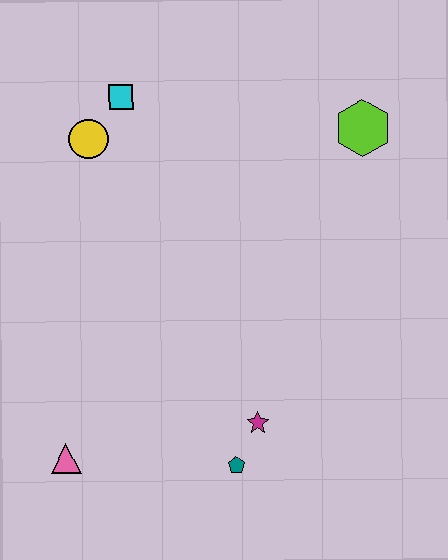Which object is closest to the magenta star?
The teal pentagon is closest to the magenta star.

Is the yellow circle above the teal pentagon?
Yes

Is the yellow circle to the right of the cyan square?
No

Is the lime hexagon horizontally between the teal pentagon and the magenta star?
No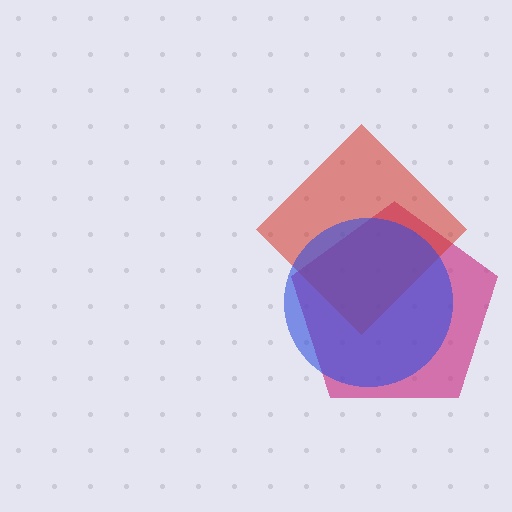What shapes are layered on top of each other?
The layered shapes are: a magenta pentagon, a red diamond, a blue circle.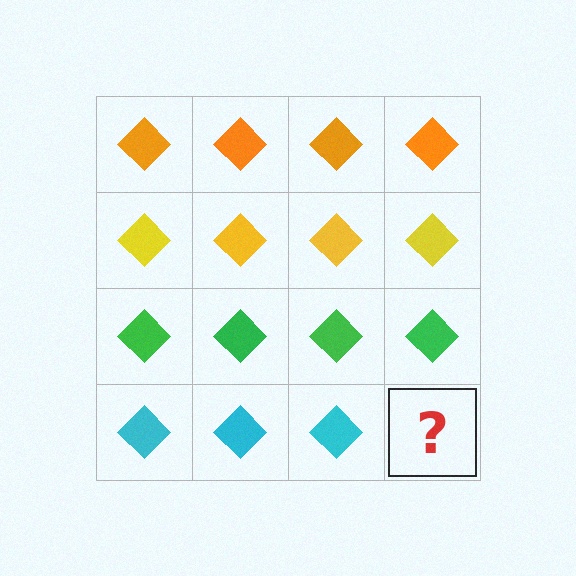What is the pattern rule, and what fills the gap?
The rule is that each row has a consistent color. The gap should be filled with a cyan diamond.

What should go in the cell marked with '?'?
The missing cell should contain a cyan diamond.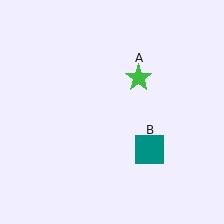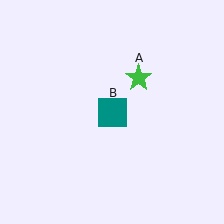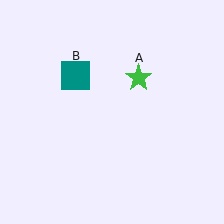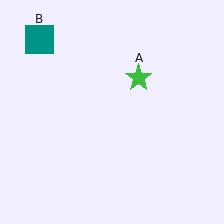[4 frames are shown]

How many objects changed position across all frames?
1 object changed position: teal square (object B).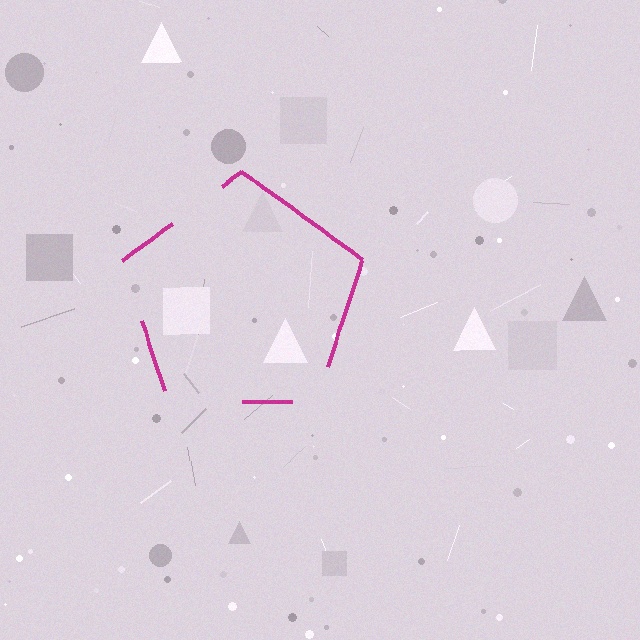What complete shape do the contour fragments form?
The contour fragments form a pentagon.